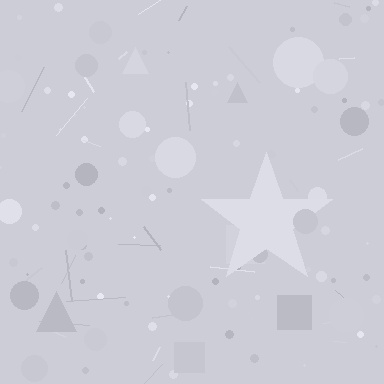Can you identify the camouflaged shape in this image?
The camouflaged shape is a star.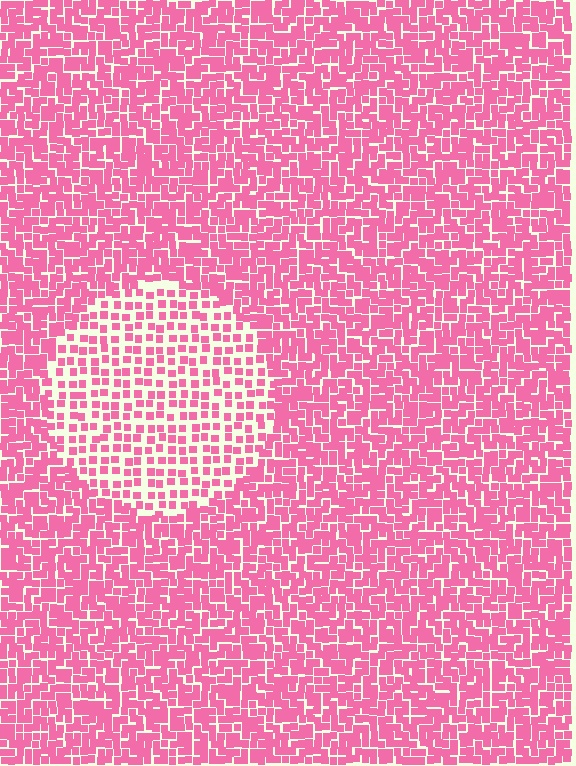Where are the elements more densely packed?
The elements are more densely packed outside the circle boundary.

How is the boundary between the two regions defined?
The boundary is defined by a change in element density (approximately 1.9x ratio). All elements are the same color, size, and shape.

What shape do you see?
I see a circle.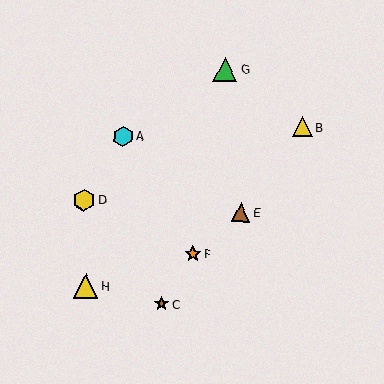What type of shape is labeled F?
Shape F is an orange star.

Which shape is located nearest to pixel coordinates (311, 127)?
The yellow triangle (labeled B) at (302, 127) is nearest to that location.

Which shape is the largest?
The yellow triangle (labeled H) is the largest.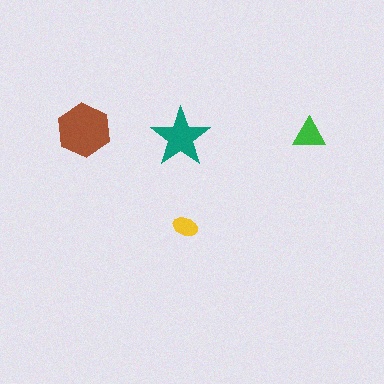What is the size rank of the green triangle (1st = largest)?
3rd.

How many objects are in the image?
There are 4 objects in the image.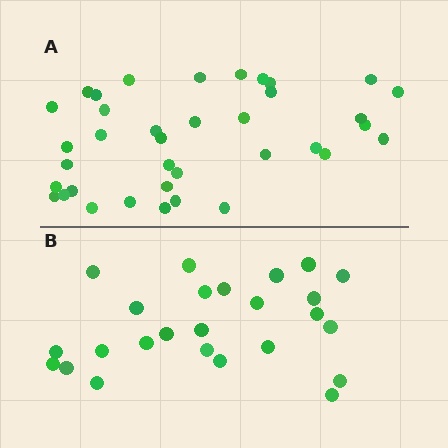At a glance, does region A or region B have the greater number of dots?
Region A (the top region) has more dots.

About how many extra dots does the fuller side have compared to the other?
Region A has roughly 12 or so more dots than region B.